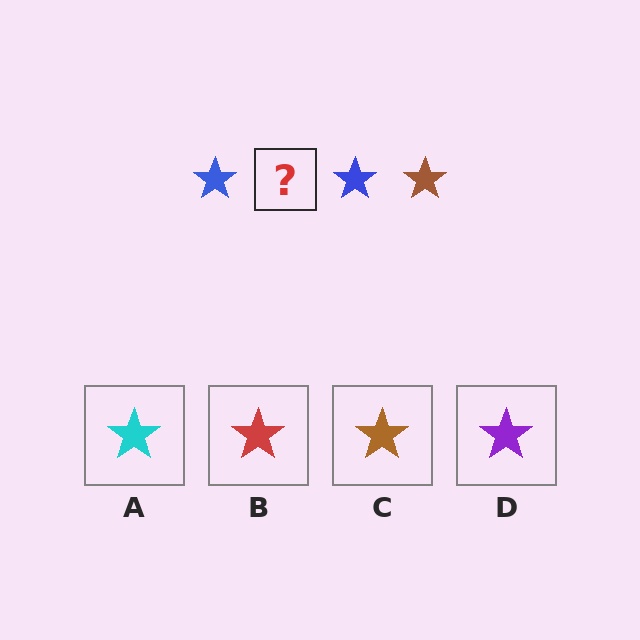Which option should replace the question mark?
Option C.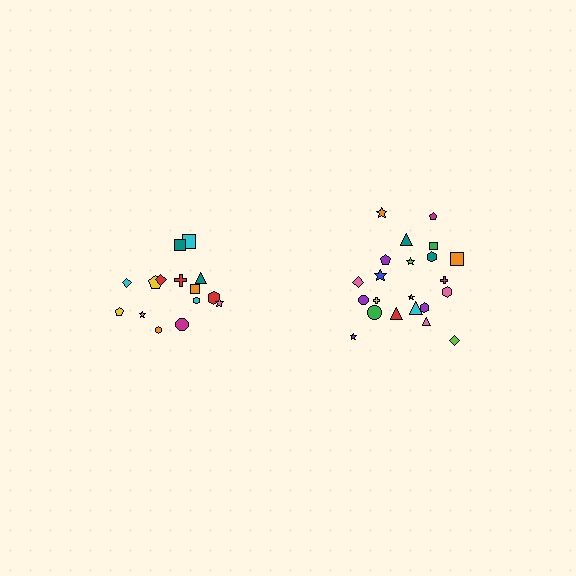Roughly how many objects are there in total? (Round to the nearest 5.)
Roughly 35 objects in total.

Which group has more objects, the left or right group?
The right group.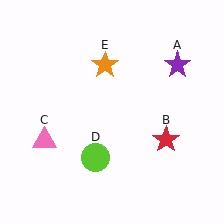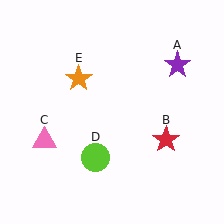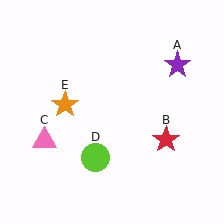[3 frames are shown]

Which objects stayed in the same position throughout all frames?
Purple star (object A) and red star (object B) and pink triangle (object C) and lime circle (object D) remained stationary.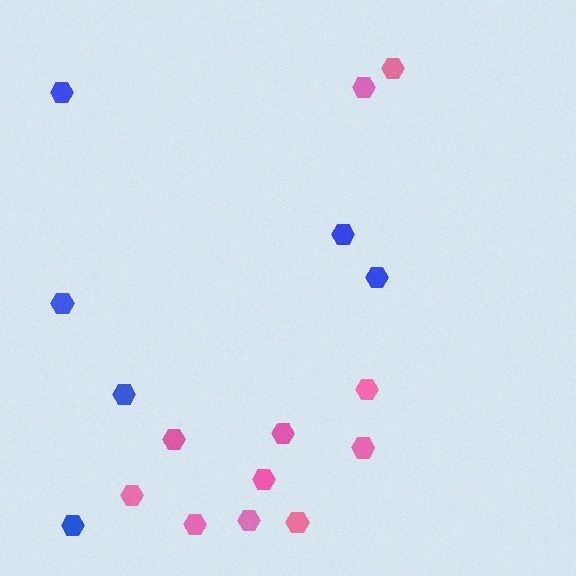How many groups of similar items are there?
There are 2 groups: one group of pink hexagons (11) and one group of blue hexagons (6).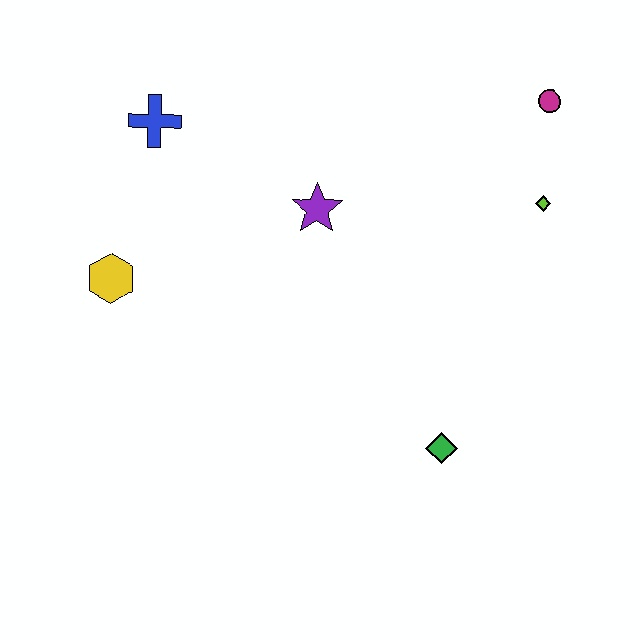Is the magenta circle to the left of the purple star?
No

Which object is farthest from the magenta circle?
The yellow hexagon is farthest from the magenta circle.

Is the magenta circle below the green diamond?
No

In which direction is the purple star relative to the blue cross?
The purple star is to the right of the blue cross.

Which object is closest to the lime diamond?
The magenta circle is closest to the lime diamond.